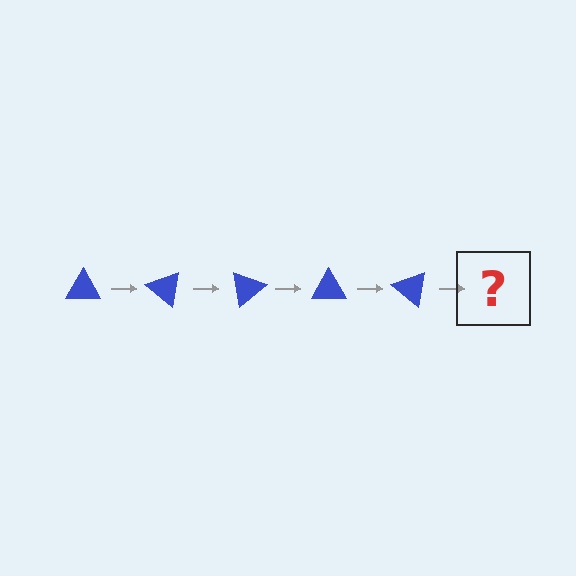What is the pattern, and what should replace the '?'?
The pattern is that the triangle rotates 40 degrees each step. The '?' should be a blue triangle rotated 200 degrees.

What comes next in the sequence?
The next element should be a blue triangle rotated 200 degrees.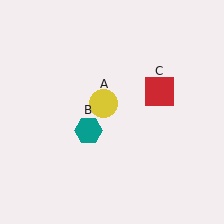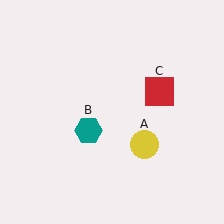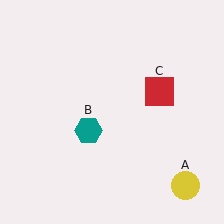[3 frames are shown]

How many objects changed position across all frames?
1 object changed position: yellow circle (object A).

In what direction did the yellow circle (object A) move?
The yellow circle (object A) moved down and to the right.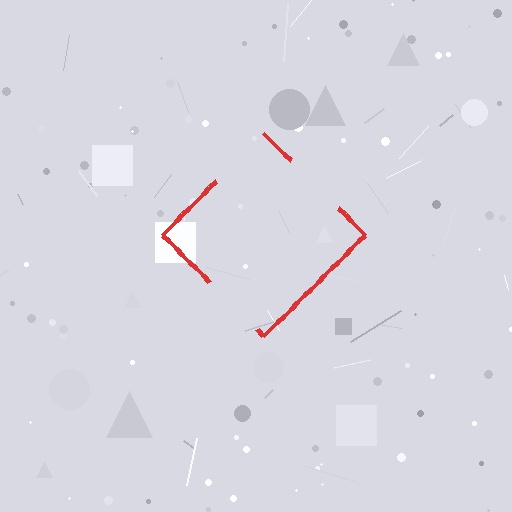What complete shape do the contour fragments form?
The contour fragments form a diamond.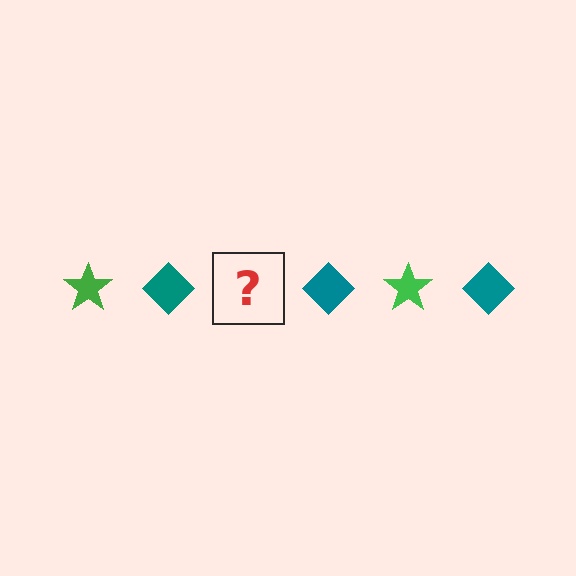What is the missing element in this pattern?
The missing element is a green star.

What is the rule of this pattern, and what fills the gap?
The rule is that the pattern alternates between green star and teal diamond. The gap should be filled with a green star.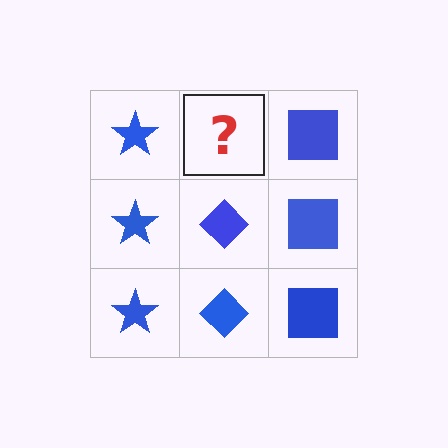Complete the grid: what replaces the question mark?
The question mark should be replaced with a blue diamond.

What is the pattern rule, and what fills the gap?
The rule is that each column has a consistent shape. The gap should be filled with a blue diamond.